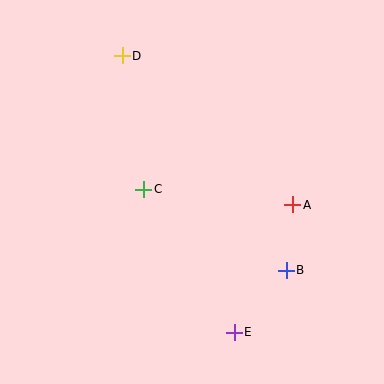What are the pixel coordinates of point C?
Point C is at (144, 189).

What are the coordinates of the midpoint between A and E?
The midpoint between A and E is at (264, 269).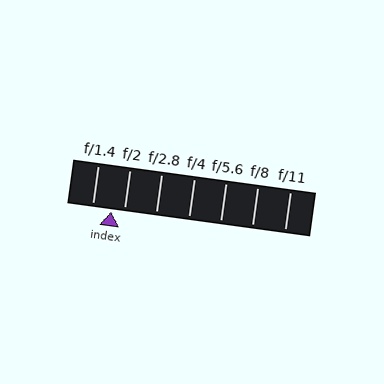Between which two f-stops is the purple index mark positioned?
The index mark is between f/1.4 and f/2.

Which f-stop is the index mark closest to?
The index mark is closest to f/2.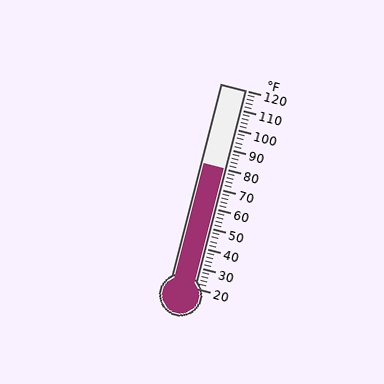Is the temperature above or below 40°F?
The temperature is above 40°F.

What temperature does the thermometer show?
The thermometer shows approximately 80°F.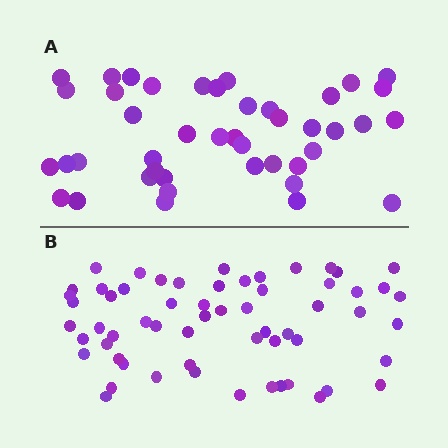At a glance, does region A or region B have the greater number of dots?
Region B (the bottom region) has more dots.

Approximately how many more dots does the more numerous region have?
Region B has approximately 15 more dots than region A.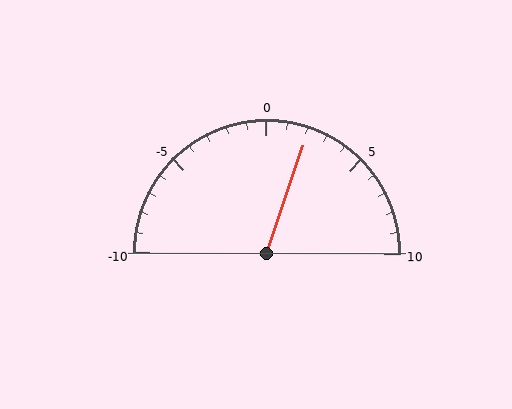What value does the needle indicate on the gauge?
The needle indicates approximately 2.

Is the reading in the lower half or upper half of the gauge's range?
The reading is in the upper half of the range (-10 to 10).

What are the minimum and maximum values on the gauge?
The gauge ranges from -10 to 10.